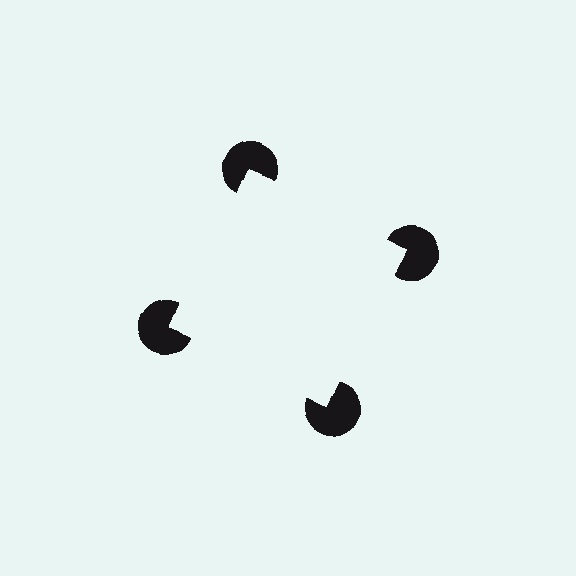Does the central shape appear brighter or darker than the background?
It typically appears slightly brighter than the background, even though no actual brightness change is drawn.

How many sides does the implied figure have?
4 sides.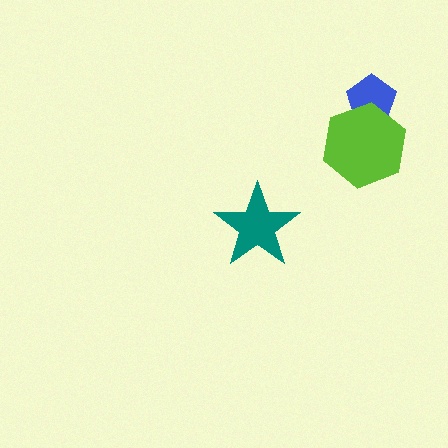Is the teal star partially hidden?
No, no other shape covers it.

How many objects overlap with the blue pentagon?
1 object overlaps with the blue pentagon.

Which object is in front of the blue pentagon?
The lime hexagon is in front of the blue pentagon.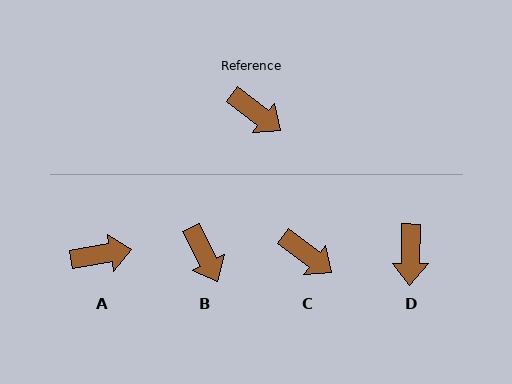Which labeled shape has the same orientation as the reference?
C.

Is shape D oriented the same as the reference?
No, it is off by about 54 degrees.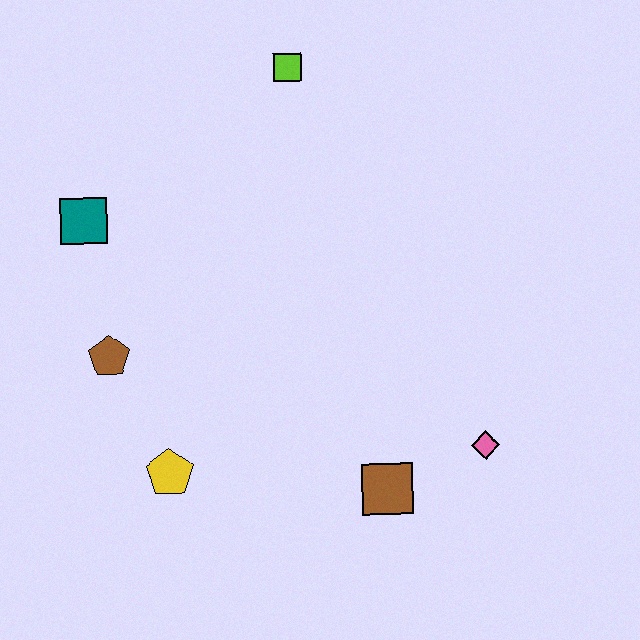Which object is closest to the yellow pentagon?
The brown pentagon is closest to the yellow pentagon.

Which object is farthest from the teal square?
The pink diamond is farthest from the teal square.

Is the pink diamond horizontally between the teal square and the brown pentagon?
No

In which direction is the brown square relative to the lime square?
The brown square is below the lime square.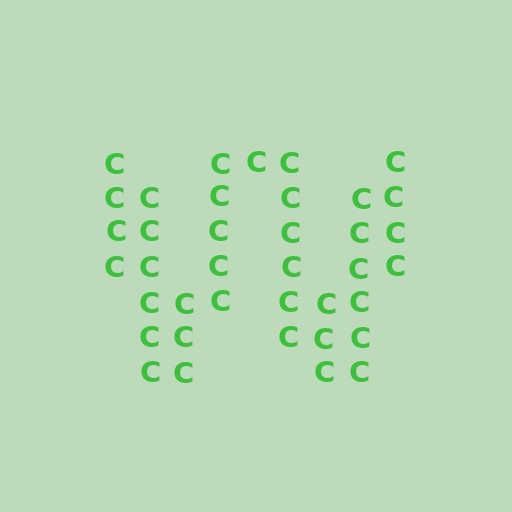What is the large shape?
The large shape is the letter W.